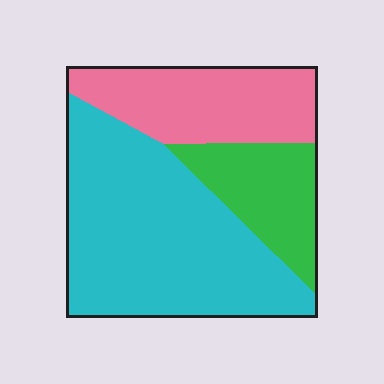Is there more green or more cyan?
Cyan.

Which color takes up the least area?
Green, at roughly 20%.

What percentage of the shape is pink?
Pink takes up about one quarter (1/4) of the shape.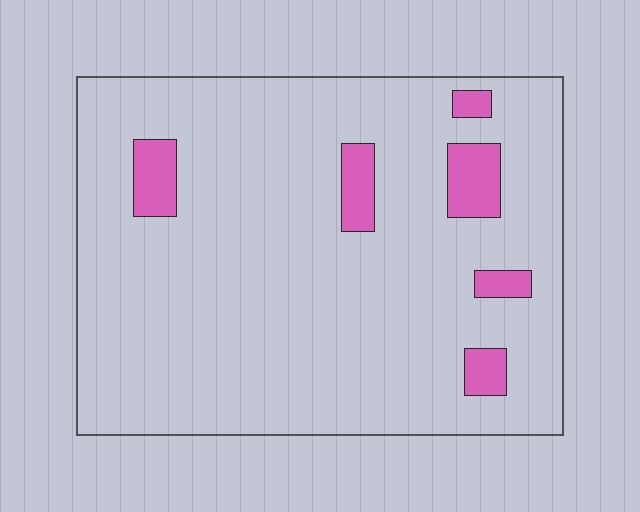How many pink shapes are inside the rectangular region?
6.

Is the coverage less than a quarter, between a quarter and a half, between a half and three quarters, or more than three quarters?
Less than a quarter.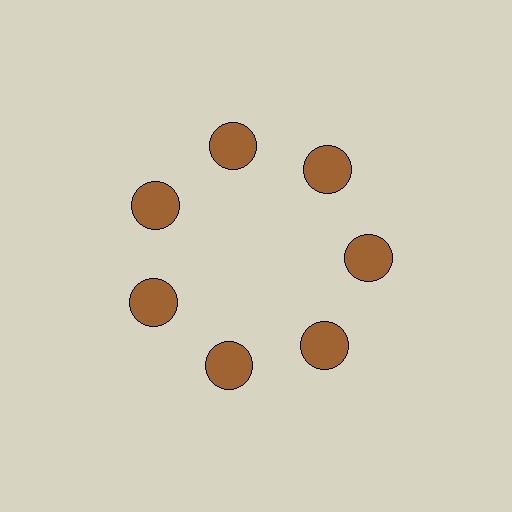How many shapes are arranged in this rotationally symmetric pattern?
There are 7 shapes, arranged in 7 groups of 1.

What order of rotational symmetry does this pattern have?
This pattern has 7-fold rotational symmetry.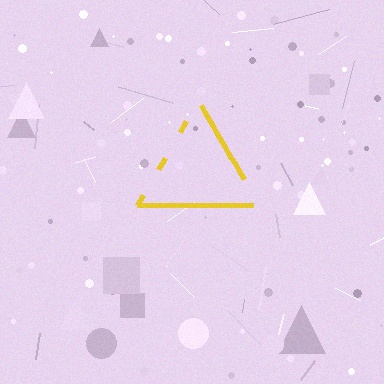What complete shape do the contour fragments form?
The contour fragments form a triangle.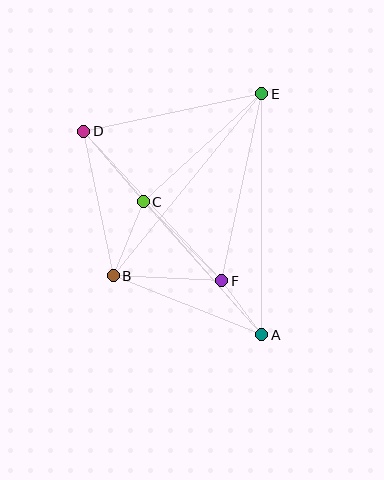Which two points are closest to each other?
Points A and F are closest to each other.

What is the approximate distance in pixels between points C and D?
The distance between C and D is approximately 92 pixels.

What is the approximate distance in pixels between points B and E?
The distance between B and E is approximately 235 pixels.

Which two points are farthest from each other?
Points A and D are farthest from each other.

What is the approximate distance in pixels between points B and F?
The distance between B and F is approximately 108 pixels.